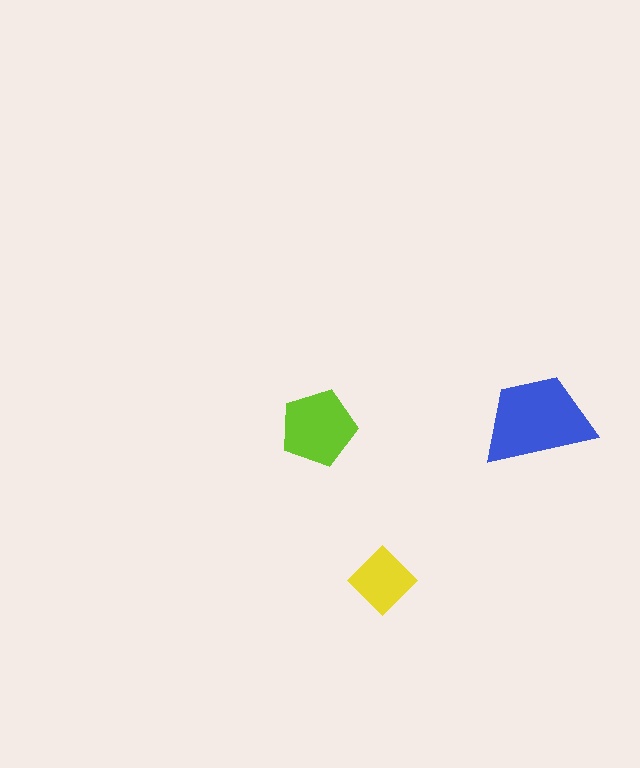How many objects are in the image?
There are 3 objects in the image.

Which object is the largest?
The blue trapezoid.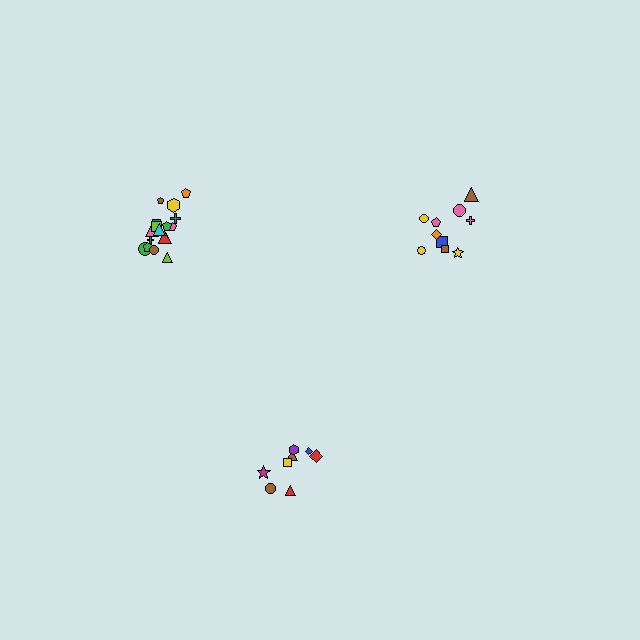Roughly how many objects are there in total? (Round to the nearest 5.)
Roughly 35 objects in total.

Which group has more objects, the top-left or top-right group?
The top-left group.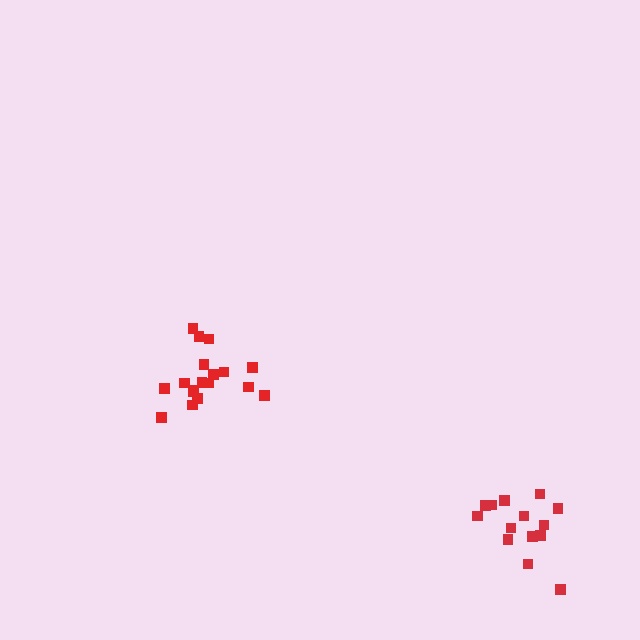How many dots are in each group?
Group 1: 18 dots, Group 2: 14 dots (32 total).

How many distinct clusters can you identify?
There are 2 distinct clusters.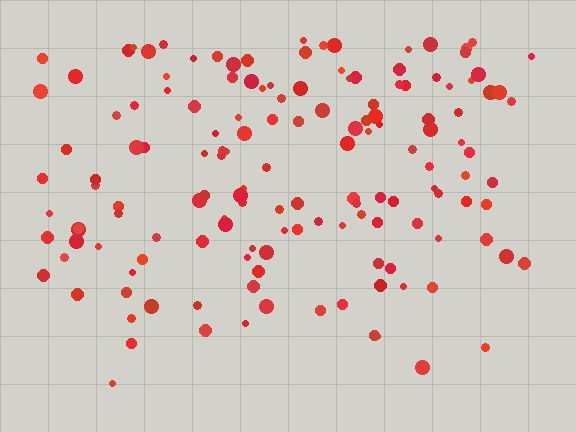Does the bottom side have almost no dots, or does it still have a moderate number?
Still a moderate number, just noticeably fewer than the top.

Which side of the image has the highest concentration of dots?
The top.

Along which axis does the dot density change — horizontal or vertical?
Vertical.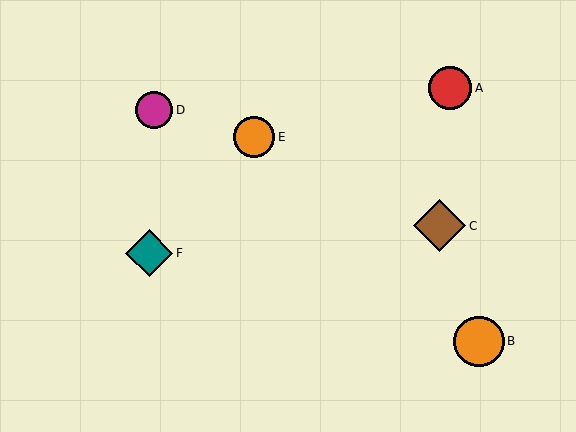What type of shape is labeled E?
Shape E is an orange circle.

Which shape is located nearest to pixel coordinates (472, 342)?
The orange circle (labeled B) at (479, 341) is nearest to that location.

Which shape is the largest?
The brown diamond (labeled C) is the largest.